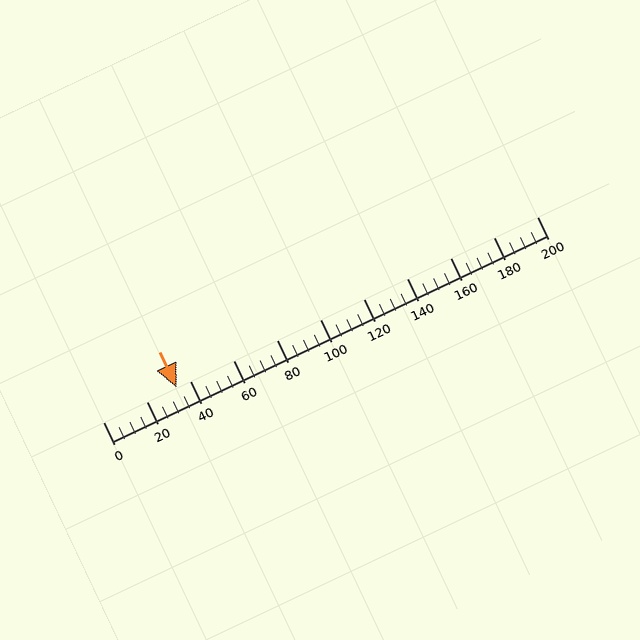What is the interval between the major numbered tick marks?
The major tick marks are spaced 20 units apart.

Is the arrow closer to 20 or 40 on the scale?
The arrow is closer to 40.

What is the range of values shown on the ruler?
The ruler shows values from 0 to 200.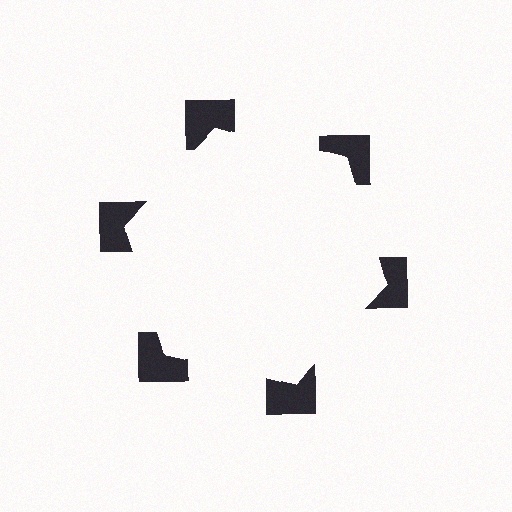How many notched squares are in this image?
There are 6 — one at each vertex of the illusory hexagon.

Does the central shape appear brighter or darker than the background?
It typically appears slightly brighter than the background, even though no actual brightness change is drawn.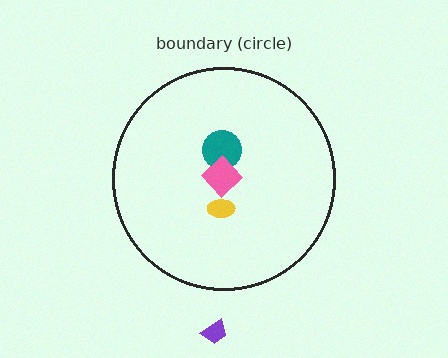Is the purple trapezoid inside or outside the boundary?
Outside.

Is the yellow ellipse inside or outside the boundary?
Inside.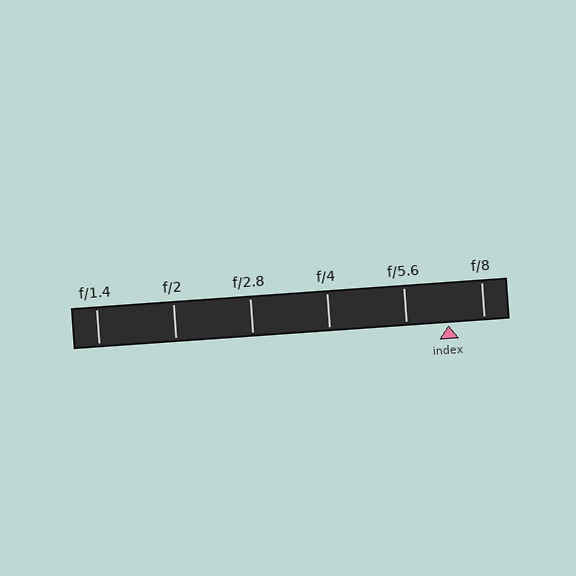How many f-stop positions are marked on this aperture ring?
There are 6 f-stop positions marked.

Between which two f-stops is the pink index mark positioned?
The index mark is between f/5.6 and f/8.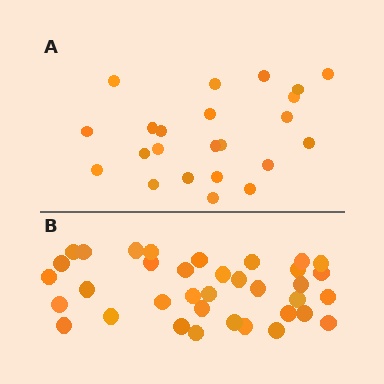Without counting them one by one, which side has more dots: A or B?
Region B (the bottom region) has more dots.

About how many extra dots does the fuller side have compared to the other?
Region B has approximately 15 more dots than region A.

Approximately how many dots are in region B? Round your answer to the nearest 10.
About 40 dots. (The exact count is 36, which rounds to 40.)